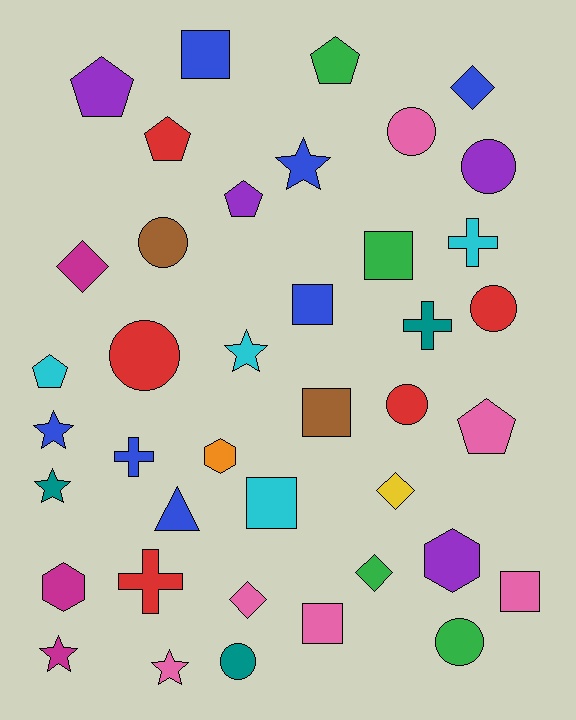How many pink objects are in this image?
There are 6 pink objects.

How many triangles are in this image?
There is 1 triangle.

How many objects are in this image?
There are 40 objects.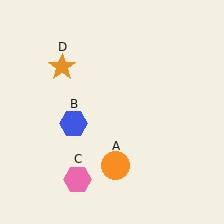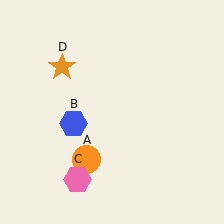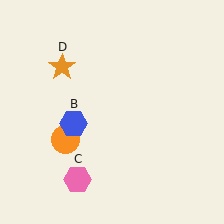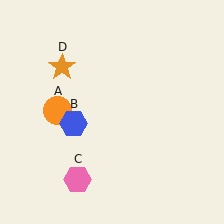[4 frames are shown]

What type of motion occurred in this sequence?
The orange circle (object A) rotated clockwise around the center of the scene.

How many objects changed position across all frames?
1 object changed position: orange circle (object A).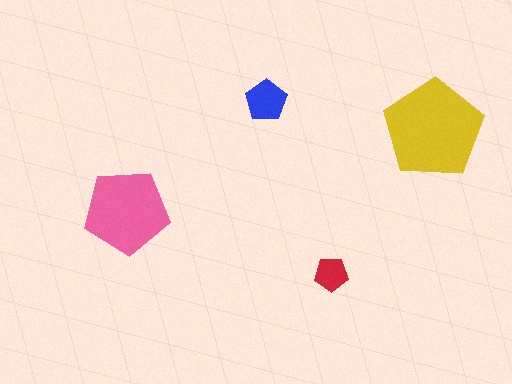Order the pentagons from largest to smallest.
the yellow one, the pink one, the blue one, the red one.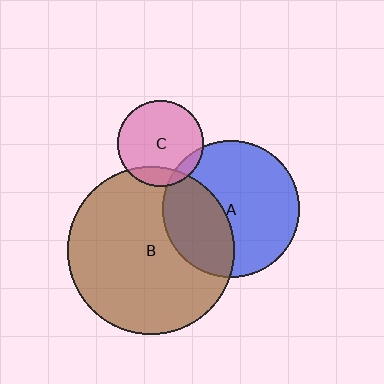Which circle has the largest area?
Circle B (brown).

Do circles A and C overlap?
Yes.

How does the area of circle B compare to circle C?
Approximately 3.7 times.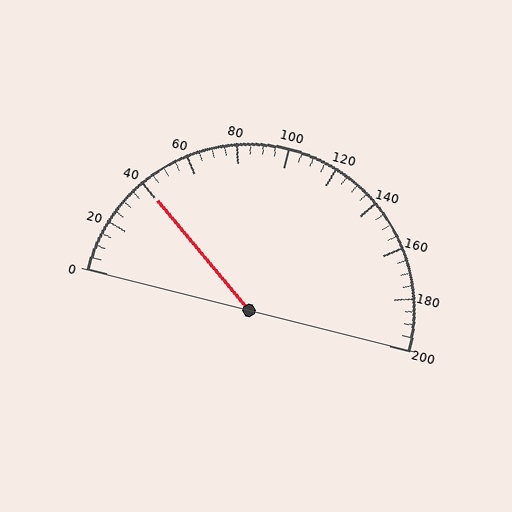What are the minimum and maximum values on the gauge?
The gauge ranges from 0 to 200.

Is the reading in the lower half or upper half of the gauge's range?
The reading is in the lower half of the range (0 to 200).